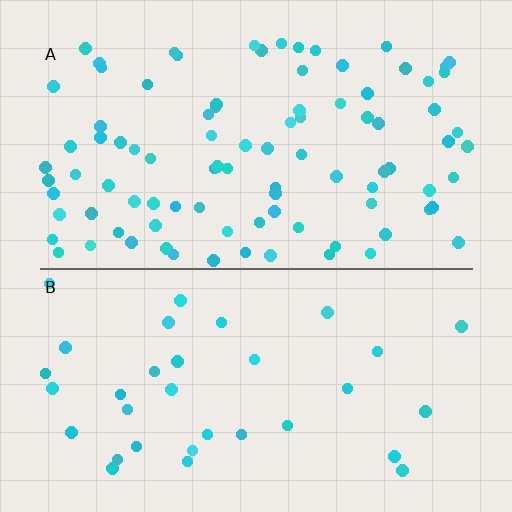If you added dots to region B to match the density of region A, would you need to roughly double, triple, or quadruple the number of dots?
Approximately triple.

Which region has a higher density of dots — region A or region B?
A (the top).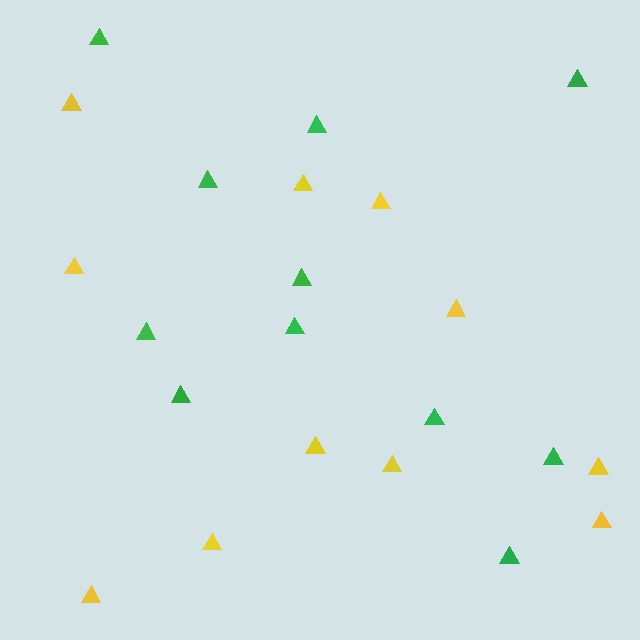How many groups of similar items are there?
There are 2 groups: one group of green triangles (11) and one group of yellow triangles (11).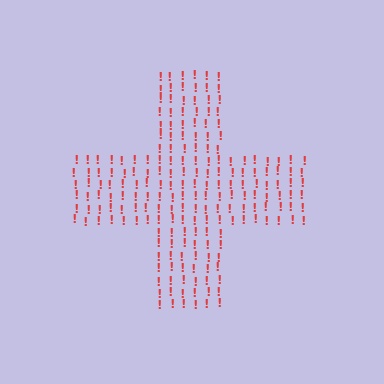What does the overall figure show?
The overall figure shows a cross.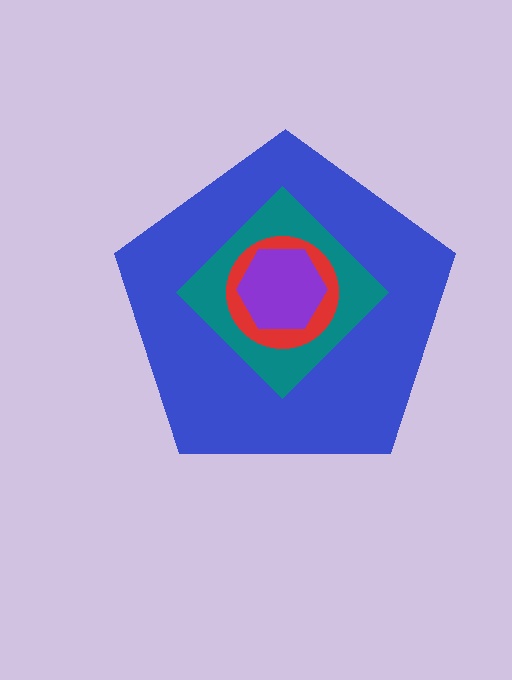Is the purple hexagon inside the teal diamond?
Yes.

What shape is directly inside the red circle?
The purple hexagon.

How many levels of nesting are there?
4.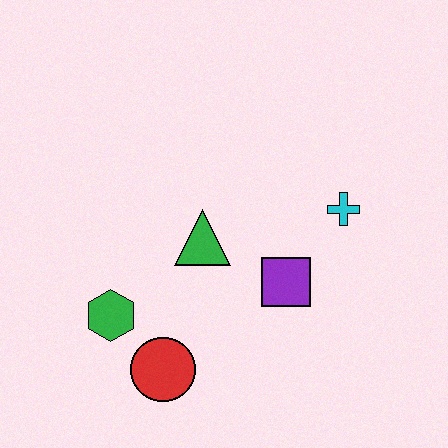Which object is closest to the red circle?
The green hexagon is closest to the red circle.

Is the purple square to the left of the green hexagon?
No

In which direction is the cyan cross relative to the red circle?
The cyan cross is to the right of the red circle.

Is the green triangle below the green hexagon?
No